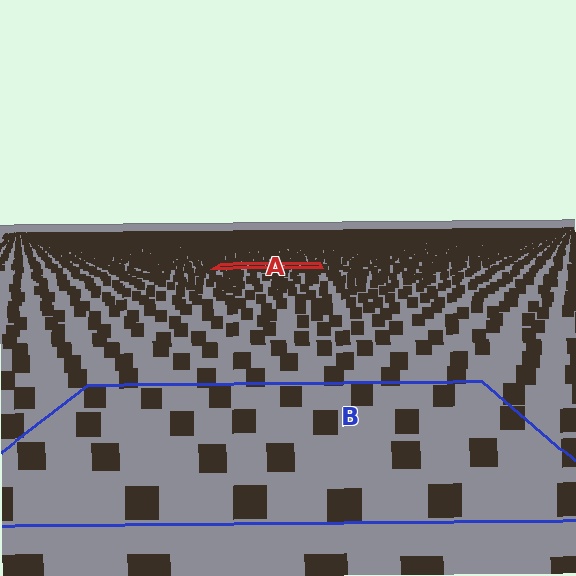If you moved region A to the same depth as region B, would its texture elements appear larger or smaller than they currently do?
They would appear larger. At a closer depth, the same texture elements are projected at a bigger on-screen size.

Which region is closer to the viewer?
Region B is closer. The texture elements there are larger and more spread out.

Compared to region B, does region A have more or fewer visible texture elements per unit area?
Region A has more texture elements per unit area — they are packed more densely because it is farther away.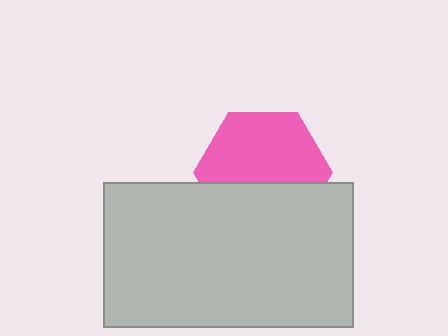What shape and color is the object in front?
The object in front is a light gray rectangle.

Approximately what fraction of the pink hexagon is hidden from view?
Roughly 40% of the pink hexagon is hidden behind the light gray rectangle.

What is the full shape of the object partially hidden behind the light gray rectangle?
The partially hidden object is a pink hexagon.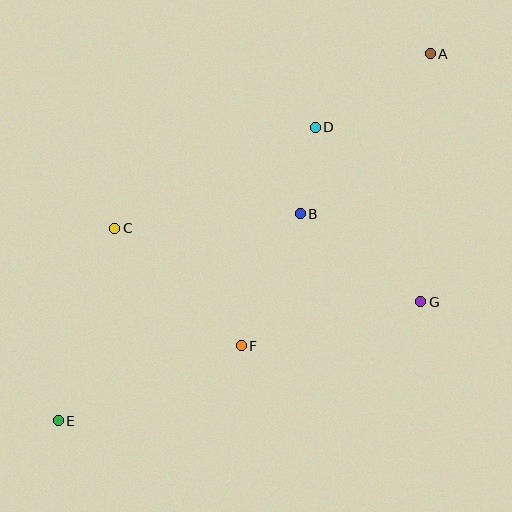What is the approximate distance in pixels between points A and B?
The distance between A and B is approximately 206 pixels.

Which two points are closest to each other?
Points B and D are closest to each other.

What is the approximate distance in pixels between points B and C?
The distance between B and C is approximately 186 pixels.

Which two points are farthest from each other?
Points A and E are farthest from each other.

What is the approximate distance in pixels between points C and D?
The distance between C and D is approximately 224 pixels.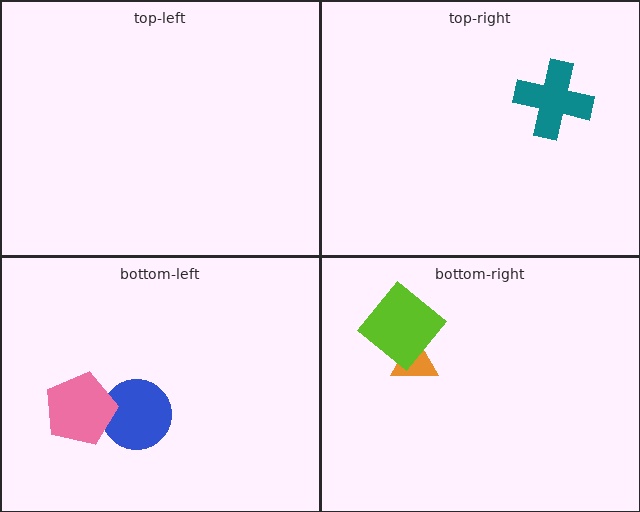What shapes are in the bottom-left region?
The blue circle, the pink pentagon.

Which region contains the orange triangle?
The bottom-right region.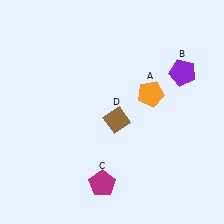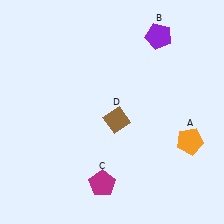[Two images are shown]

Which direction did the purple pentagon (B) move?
The purple pentagon (B) moved up.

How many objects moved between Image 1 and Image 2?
2 objects moved between the two images.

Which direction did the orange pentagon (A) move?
The orange pentagon (A) moved down.